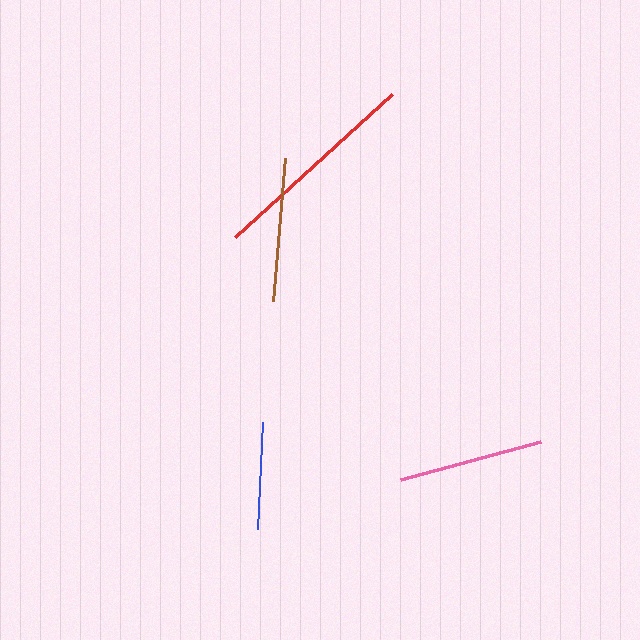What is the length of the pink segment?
The pink segment is approximately 145 pixels long.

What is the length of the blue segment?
The blue segment is approximately 108 pixels long.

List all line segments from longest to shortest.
From longest to shortest: red, pink, brown, blue.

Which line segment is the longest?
The red line is the longest at approximately 213 pixels.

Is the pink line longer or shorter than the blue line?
The pink line is longer than the blue line.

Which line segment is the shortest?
The blue line is the shortest at approximately 108 pixels.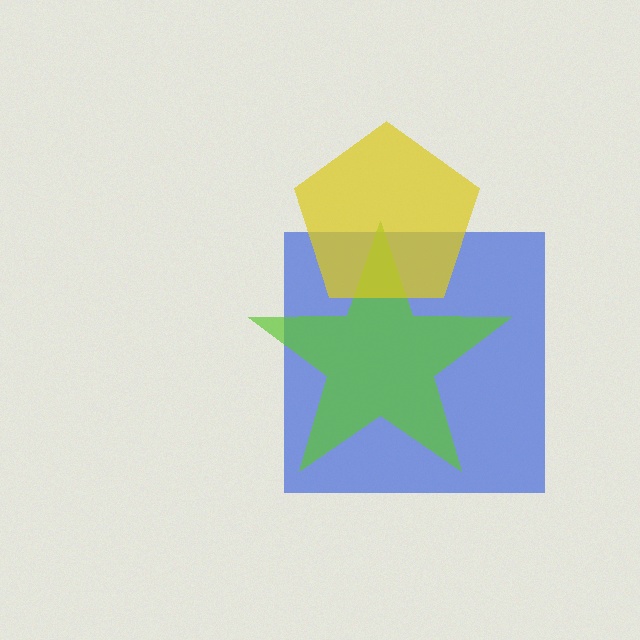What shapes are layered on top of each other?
The layered shapes are: a blue square, a lime star, a yellow pentagon.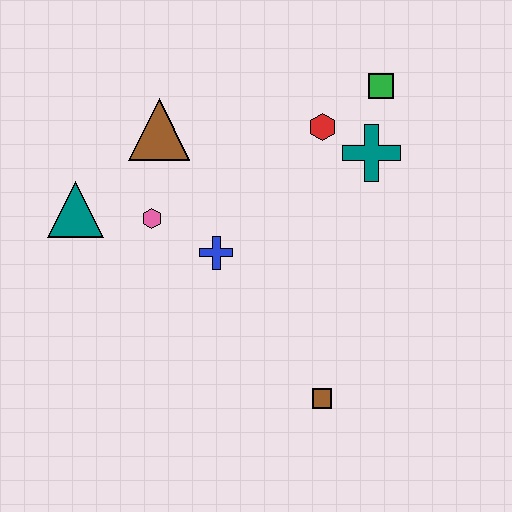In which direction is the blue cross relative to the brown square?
The blue cross is above the brown square.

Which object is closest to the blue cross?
The pink hexagon is closest to the blue cross.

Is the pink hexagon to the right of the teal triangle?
Yes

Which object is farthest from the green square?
The teal triangle is farthest from the green square.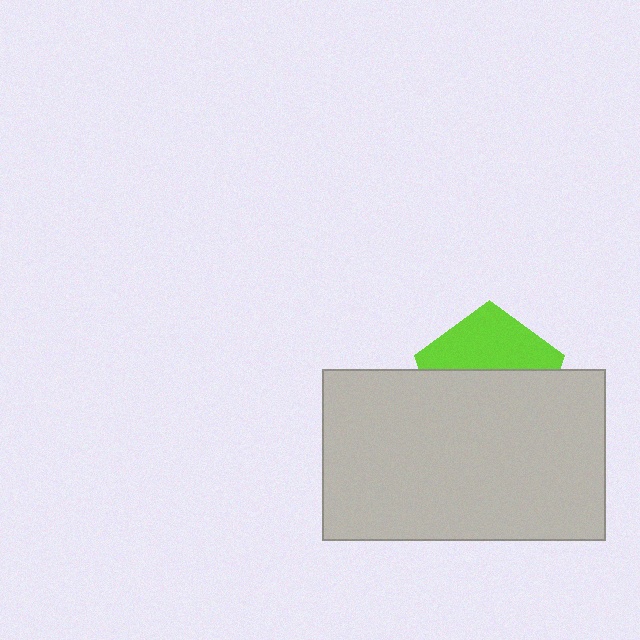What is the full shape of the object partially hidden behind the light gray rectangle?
The partially hidden object is a lime pentagon.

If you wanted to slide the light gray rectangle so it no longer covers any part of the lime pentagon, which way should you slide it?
Slide it down — that is the most direct way to separate the two shapes.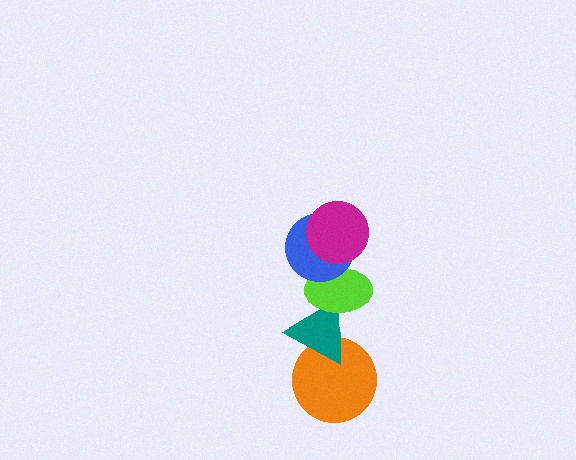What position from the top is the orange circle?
The orange circle is 5th from the top.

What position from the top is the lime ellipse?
The lime ellipse is 3rd from the top.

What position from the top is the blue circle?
The blue circle is 2nd from the top.